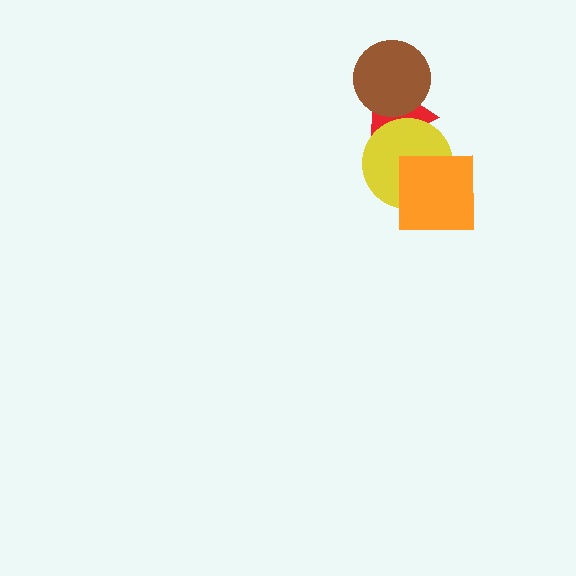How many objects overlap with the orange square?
1 object overlaps with the orange square.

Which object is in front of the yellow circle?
The orange square is in front of the yellow circle.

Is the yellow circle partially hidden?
Yes, it is partially covered by another shape.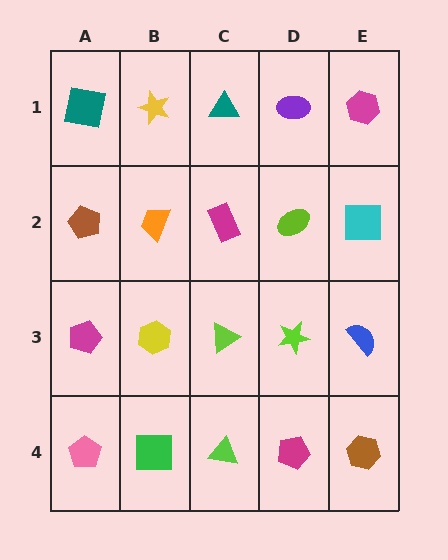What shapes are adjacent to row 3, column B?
An orange trapezoid (row 2, column B), a green square (row 4, column B), a magenta pentagon (row 3, column A), a lime triangle (row 3, column C).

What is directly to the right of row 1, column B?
A teal triangle.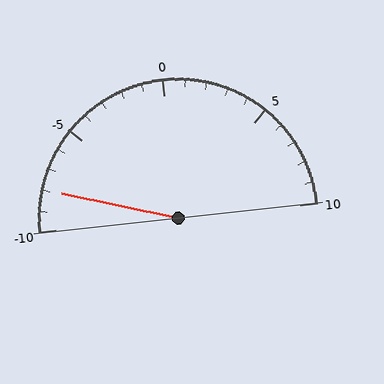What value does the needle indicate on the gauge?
The needle indicates approximately -8.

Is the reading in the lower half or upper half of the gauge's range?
The reading is in the lower half of the range (-10 to 10).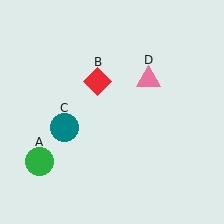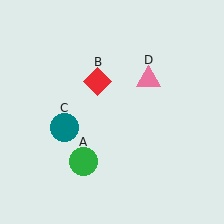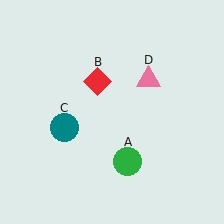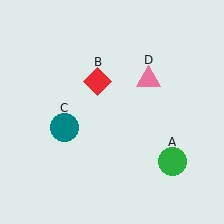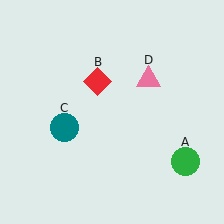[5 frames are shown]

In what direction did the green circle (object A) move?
The green circle (object A) moved right.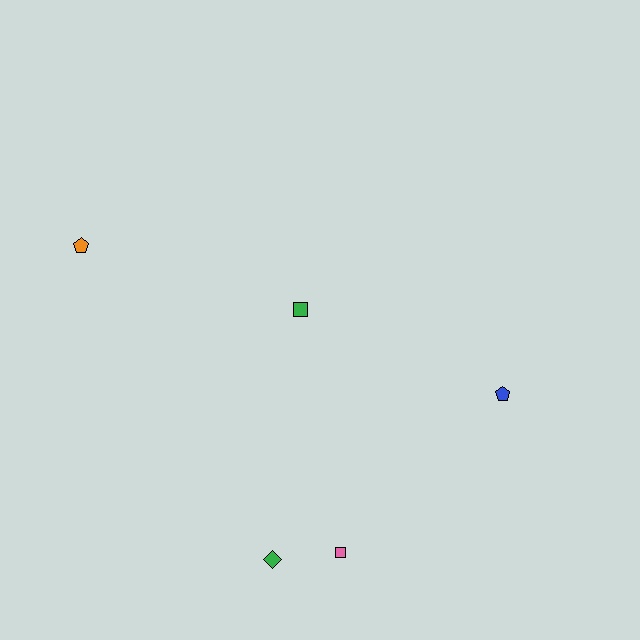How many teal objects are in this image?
There are no teal objects.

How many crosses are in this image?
There are no crosses.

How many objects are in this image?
There are 5 objects.